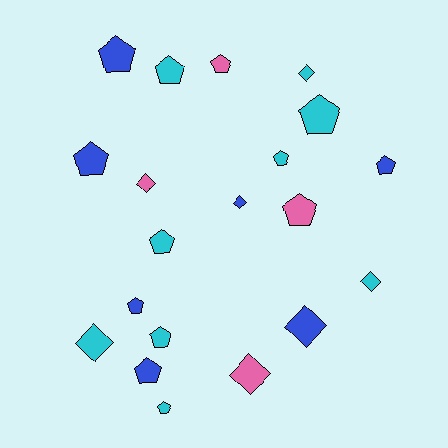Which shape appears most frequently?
Pentagon, with 13 objects.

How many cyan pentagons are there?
There are 6 cyan pentagons.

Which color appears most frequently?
Cyan, with 9 objects.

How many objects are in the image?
There are 20 objects.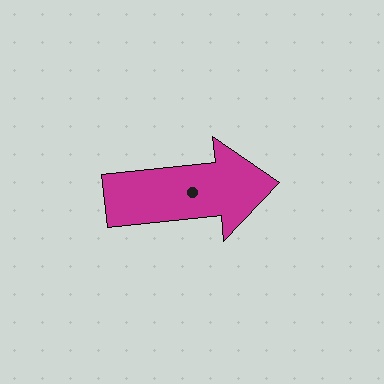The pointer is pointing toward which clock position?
Roughly 3 o'clock.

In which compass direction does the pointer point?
East.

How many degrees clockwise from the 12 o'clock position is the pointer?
Approximately 84 degrees.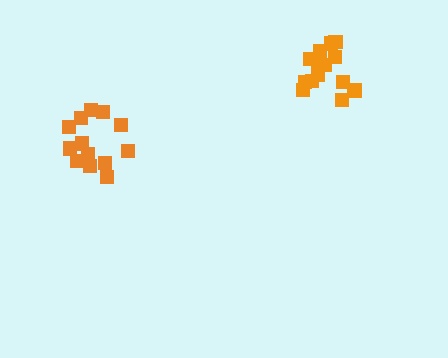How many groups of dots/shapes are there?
There are 2 groups.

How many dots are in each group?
Group 1: 14 dots, Group 2: 13 dots (27 total).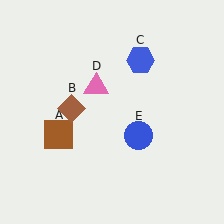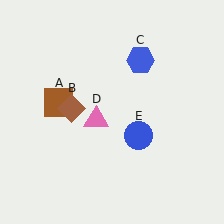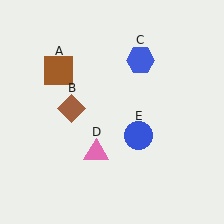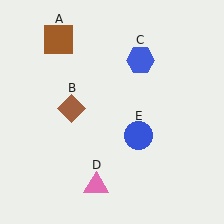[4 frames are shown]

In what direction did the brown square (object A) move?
The brown square (object A) moved up.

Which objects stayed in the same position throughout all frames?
Brown diamond (object B) and blue hexagon (object C) and blue circle (object E) remained stationary.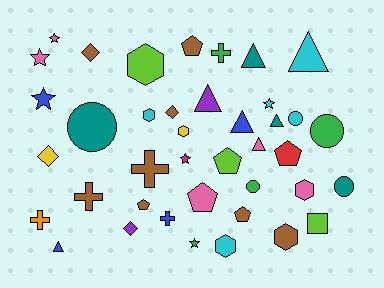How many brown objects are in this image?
There are 8 brown objects.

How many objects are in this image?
There are 40 objects.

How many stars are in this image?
There are 6 stars.